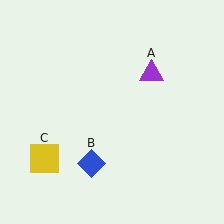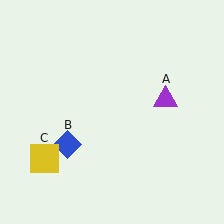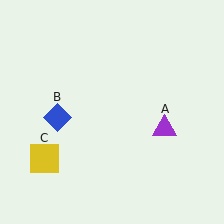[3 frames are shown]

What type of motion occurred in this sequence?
The purple triangle (object A), blue diamond (object B) rotated clockwise around the center of the scene.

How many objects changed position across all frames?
2 objects changed position: purple triangle (object A), blue diamond (object B).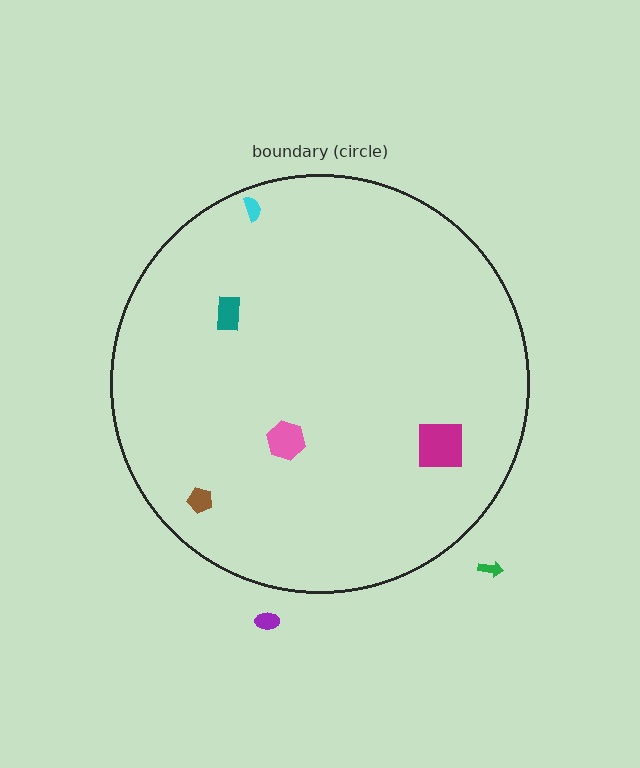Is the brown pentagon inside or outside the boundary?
Inside.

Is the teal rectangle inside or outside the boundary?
Inside.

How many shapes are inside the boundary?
5 inside, 2 outside.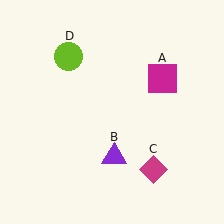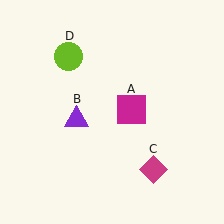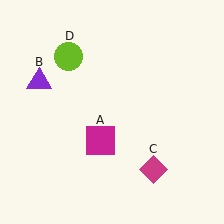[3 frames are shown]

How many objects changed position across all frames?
2 objects changed position: magenta square (object A), purple triangle (object B).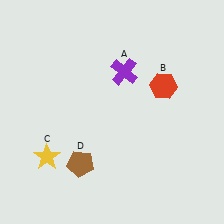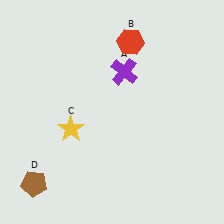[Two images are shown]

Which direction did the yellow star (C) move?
The yellow star (C) moved up.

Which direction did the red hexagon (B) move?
The red hexagon (B) moved up.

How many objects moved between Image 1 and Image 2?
3 objects moved between the two images.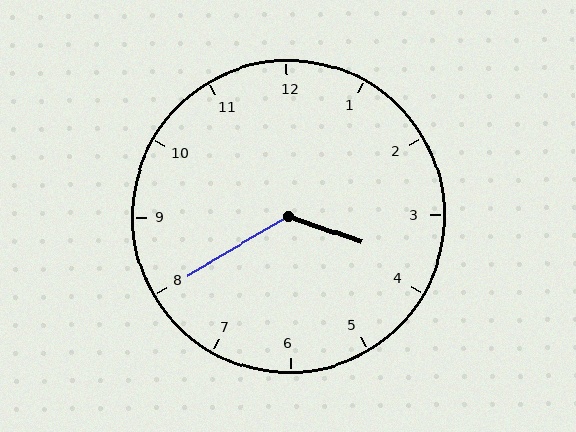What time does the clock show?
3:40.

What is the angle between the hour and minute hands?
Approximately 130 degrees.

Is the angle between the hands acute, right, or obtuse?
It is obtuse.